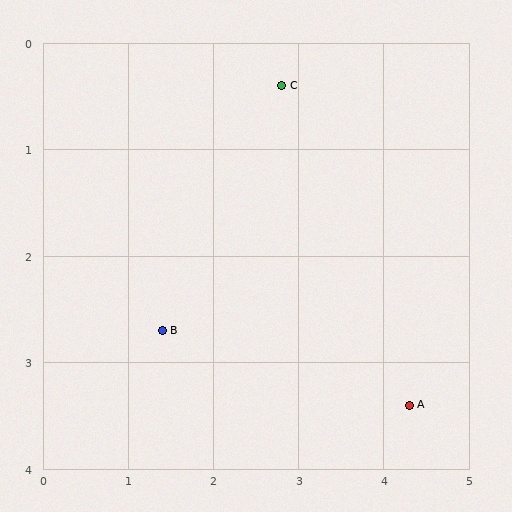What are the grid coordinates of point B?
Point B is at approximately (1.4, 2.7).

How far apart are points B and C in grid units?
Points B and C are about 2.7 grid units apart.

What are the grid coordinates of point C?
Point C is at approximately (2.8, 0.4).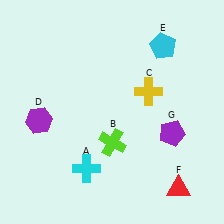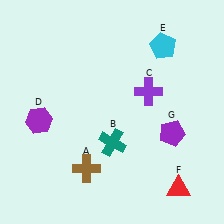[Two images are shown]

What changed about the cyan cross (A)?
In Image 1, A is cyan. In Image 2, it changed to brown.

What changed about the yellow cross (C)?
In Image 1, C is yellow. In Image 2, it changed to purple.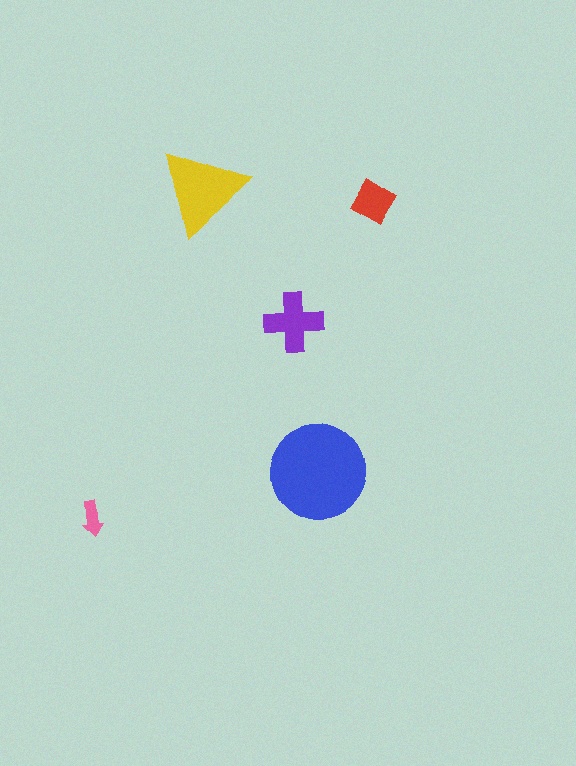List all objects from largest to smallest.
The blue circle, the yellow triangle, the purple cross, the red diamond, the pink arrow.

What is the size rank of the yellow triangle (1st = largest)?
2nd.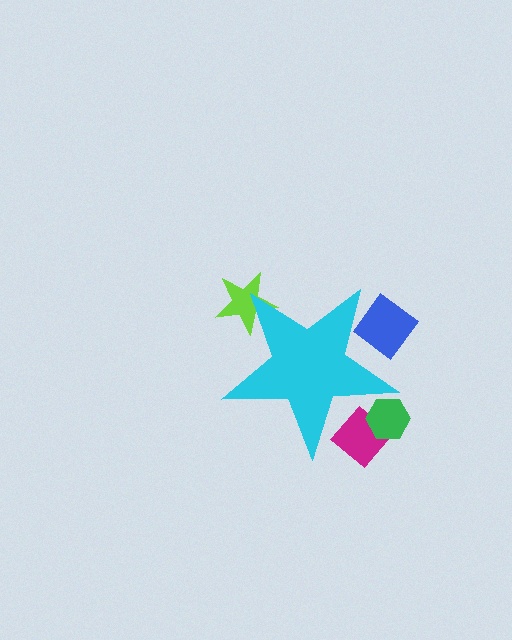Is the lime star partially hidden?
Yes, the lime star is partially hidden behind the cyan star.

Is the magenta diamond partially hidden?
Yes, the magenta diamond is partially hidden behind the cyan star.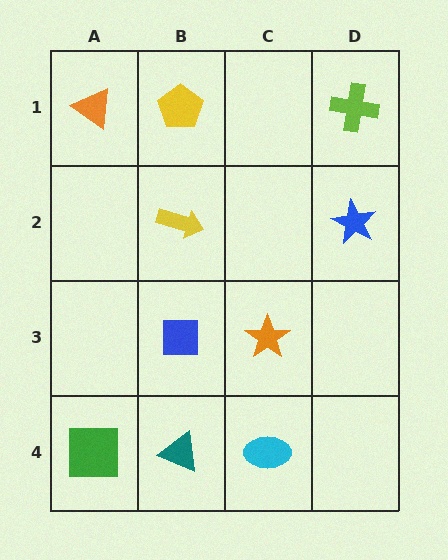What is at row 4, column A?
A green square.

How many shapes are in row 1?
3 shapes.